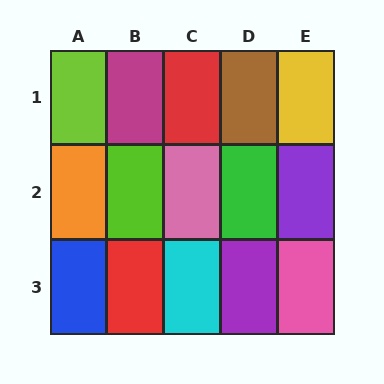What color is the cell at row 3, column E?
Pink.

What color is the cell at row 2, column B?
Lime.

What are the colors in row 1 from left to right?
Lime, magenta, red, brown, yellow.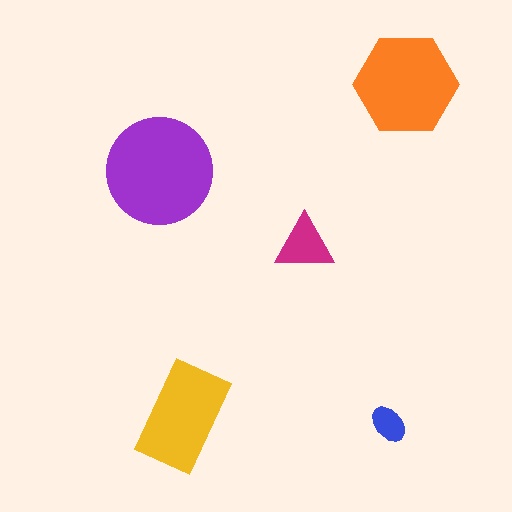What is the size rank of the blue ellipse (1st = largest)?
5th.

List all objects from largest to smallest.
The purple circle, the orange hexagon, the yellow rectangle, the magenta triangle, the blue ellipse.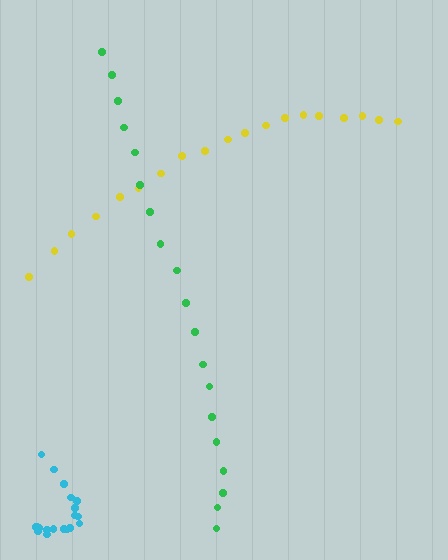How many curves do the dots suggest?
There are 3 distinct paths.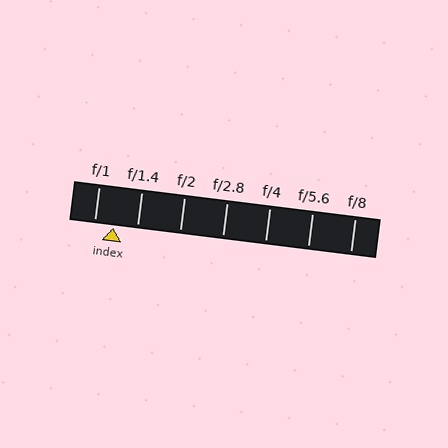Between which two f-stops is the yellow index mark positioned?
The index mark is between f/1 and f/1.4.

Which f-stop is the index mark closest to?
The index mark is closest to f/1.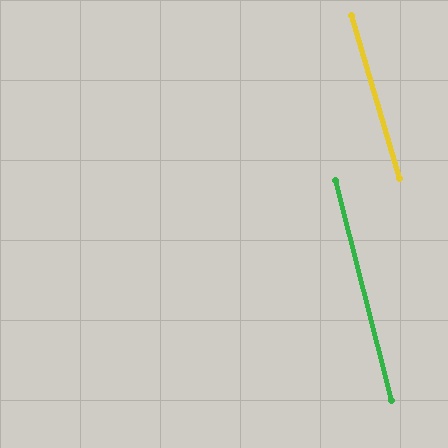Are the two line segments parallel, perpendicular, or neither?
Parallel — their directions differ by only 2.0°.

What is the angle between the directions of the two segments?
Approximately 2 degrees.